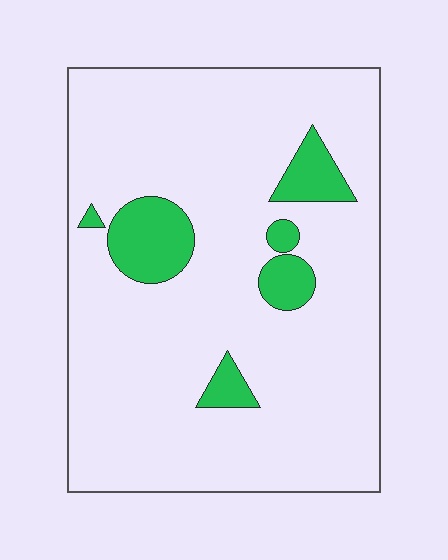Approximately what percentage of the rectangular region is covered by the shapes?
Approximately 10%.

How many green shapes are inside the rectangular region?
6.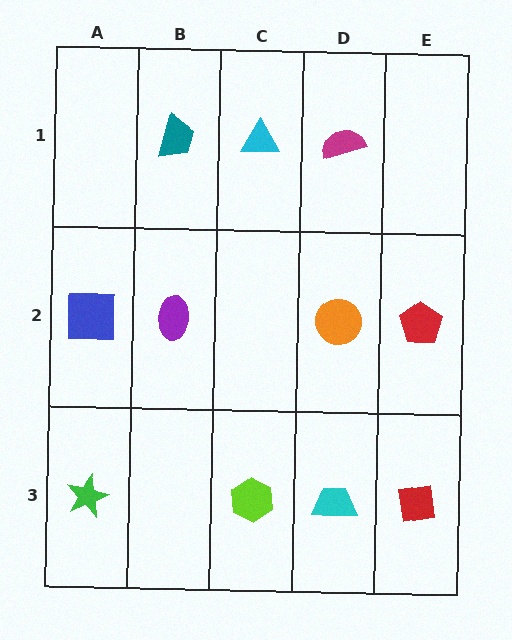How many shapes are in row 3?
4 shapes.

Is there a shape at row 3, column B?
No, that cell is empty.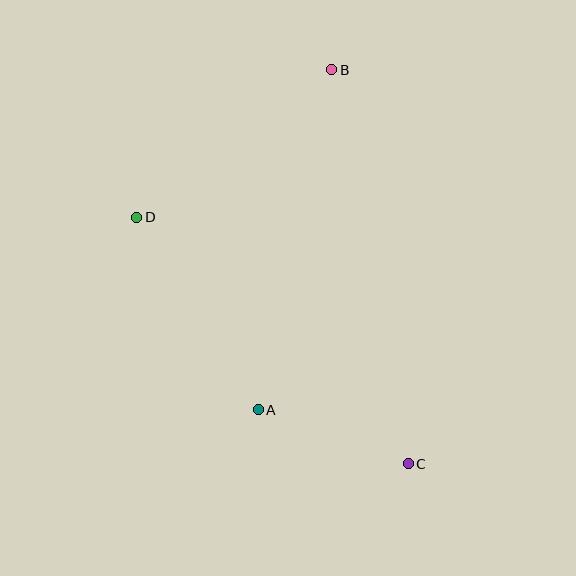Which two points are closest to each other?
Points A and C are closest to each other.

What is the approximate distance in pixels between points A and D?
The distance between A and D is approximately 228 pixels.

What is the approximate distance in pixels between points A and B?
The distance between A and B is approximately 348 pixels.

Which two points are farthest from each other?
Points B and C are farthest from each other.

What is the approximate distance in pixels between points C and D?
The distance between C and D is approximately 367 pixels.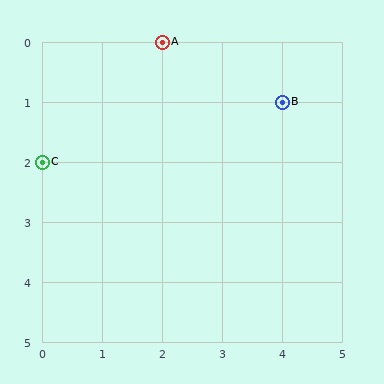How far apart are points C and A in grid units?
Points C and A are 2 columns and 2 rows apart (about 2.8 grid units diagonally).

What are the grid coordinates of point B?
Point B is at grid coordinates (4, 1).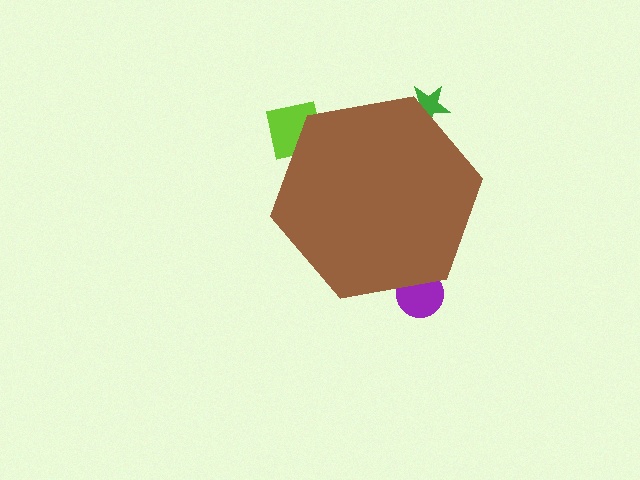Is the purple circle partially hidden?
Yes, the purple circle is partially hidden behind the brown hexagon.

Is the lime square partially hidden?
Yes, the lime square is partially hidden behind the brown hexagon.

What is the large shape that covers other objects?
A brown hexagon.